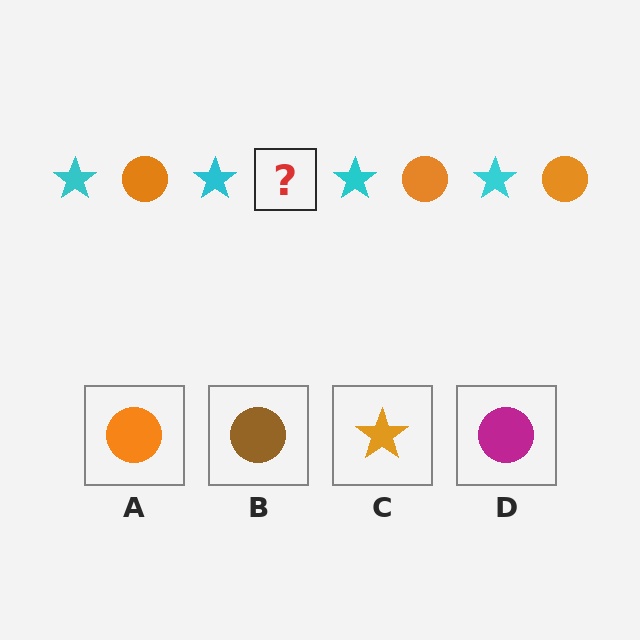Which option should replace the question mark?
Option A.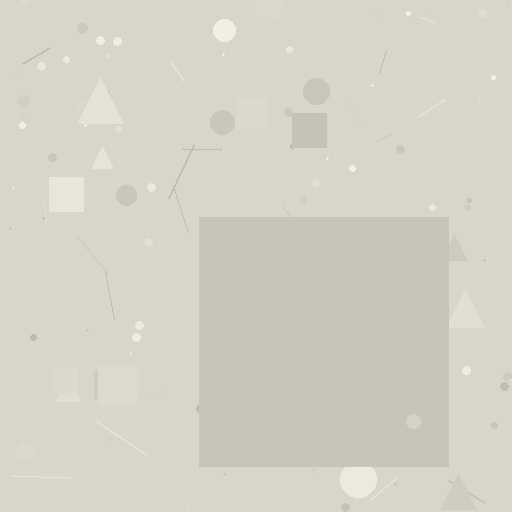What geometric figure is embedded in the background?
A square is embedded in the background.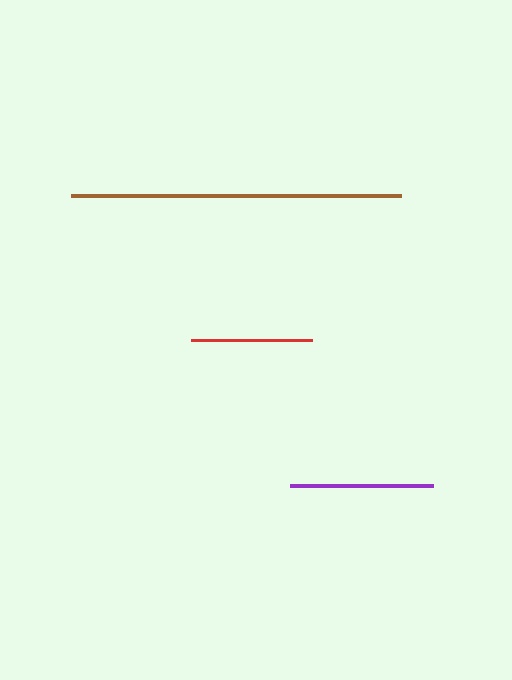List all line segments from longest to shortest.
From longest to shortest: brown, purple, red.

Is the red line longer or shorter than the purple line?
The purple line is longer than the red line.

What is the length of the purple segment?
The purple segment is approximately 143 pixels long.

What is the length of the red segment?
The red segment is approximately 122 pixels long.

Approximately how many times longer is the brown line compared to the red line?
The brown line is approximately 2.7 times the length of the red line.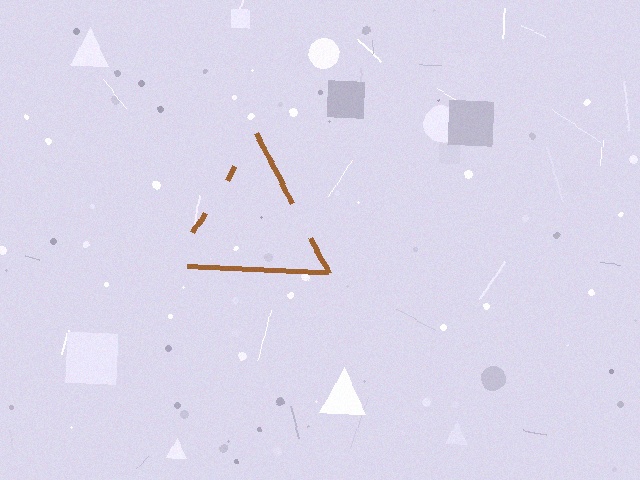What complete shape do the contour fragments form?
The contour fragments form a triangle.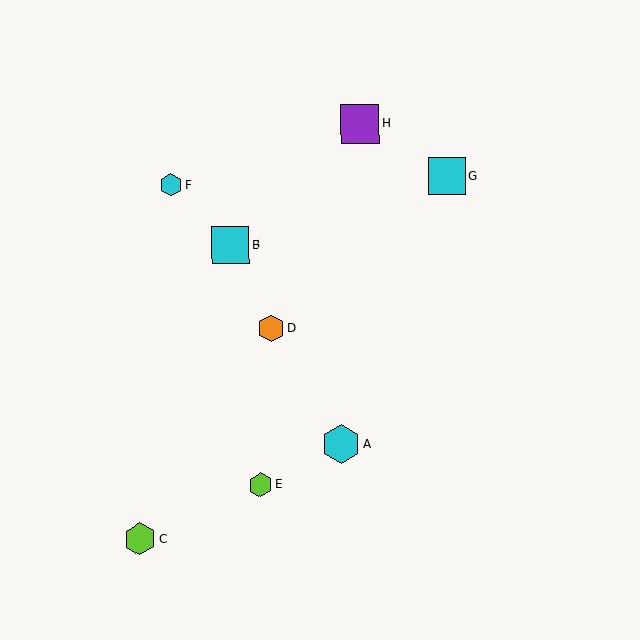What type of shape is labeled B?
Shape B is a cyan square.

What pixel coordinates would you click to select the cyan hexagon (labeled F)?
Click at (171, 185) to select the cyan hexagon F.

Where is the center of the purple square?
The center of the purple square is at (360, 124).